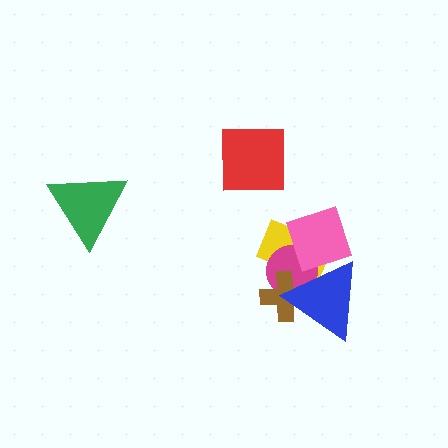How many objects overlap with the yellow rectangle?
4 objects overlap with the yellow rectangle.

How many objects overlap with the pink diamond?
3 objects overlap with the pink diamond.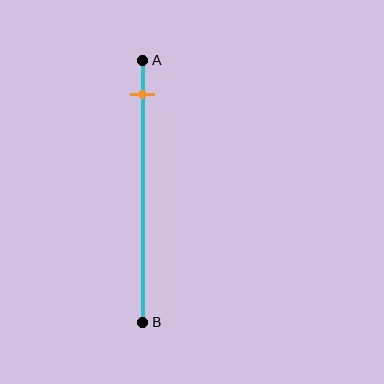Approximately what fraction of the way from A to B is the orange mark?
The orange mark is approximately 15% of the way from A to B.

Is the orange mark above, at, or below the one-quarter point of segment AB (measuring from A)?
The orange mark is above the one-quarter point of segment AB.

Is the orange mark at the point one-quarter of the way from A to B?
No, the mark is at about 15% from A, not at the 25% one-quarter point.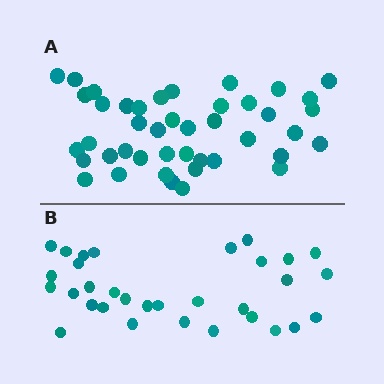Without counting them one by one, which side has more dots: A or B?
Region A (the top region) has more dots.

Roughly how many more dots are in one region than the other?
Region A has roughly 12 or so more dots than region B.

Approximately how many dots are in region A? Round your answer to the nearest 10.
About 40 dots. (The exact count is 43, which rounds to 40.)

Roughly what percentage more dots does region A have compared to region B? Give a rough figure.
About 35% more.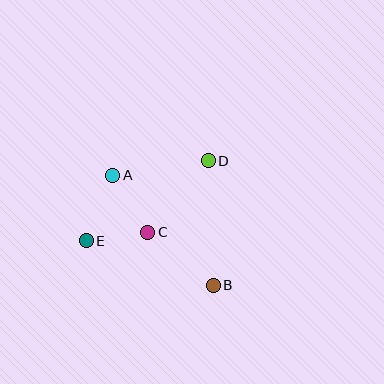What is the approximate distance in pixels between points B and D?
The distance between B and D is approximately 125 pixels.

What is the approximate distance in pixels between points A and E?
The distance between A and E is approximately 71 pixels.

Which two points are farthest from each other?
Points A and B are farthest from each other.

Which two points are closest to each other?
Points C and E are closest to each other.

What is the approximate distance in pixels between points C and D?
The distance between C and D is approximately 94 pixels.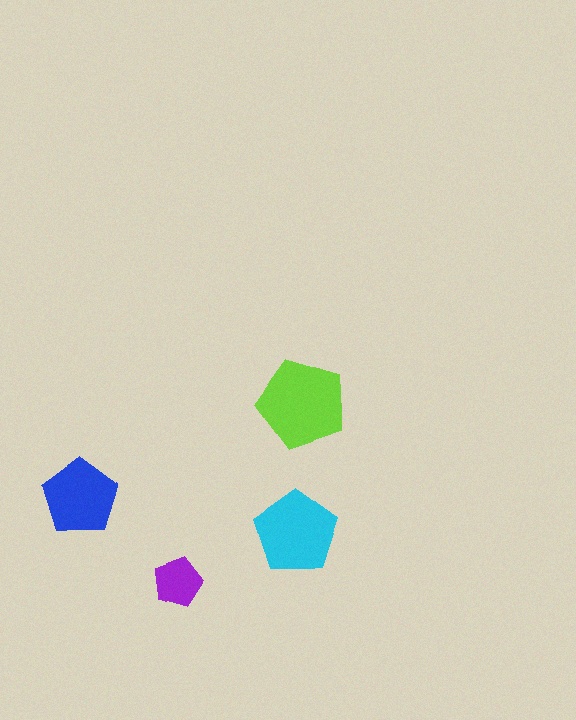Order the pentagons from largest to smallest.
the lime one, the cyan one, the blue one, the purple one.